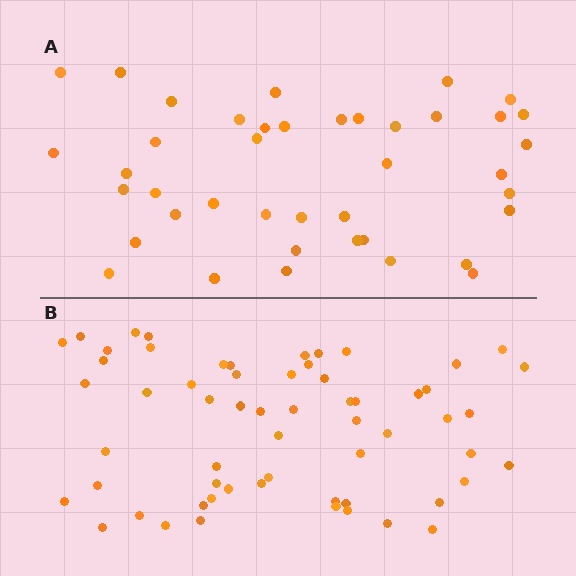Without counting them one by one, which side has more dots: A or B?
Region B (the bottom region) has more dots.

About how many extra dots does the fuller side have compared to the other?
Region B has approximately 20 more dots than region A.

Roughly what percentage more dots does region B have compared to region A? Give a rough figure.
About 45% more.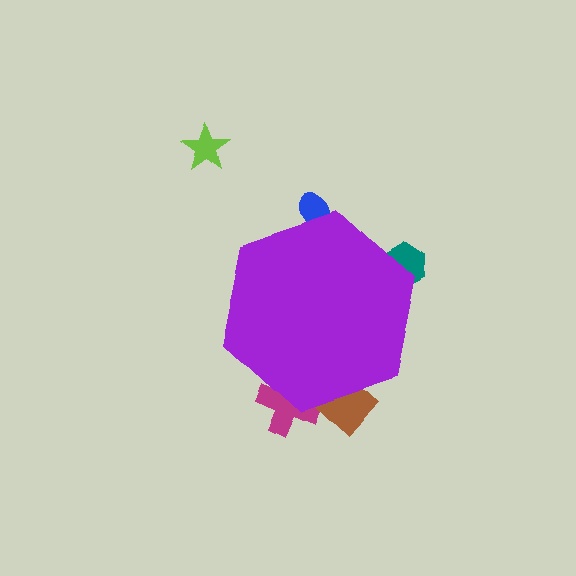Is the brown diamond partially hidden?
Yes, the brown diamond is partially hidden behind the purple hexagon.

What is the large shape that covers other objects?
A purple hexagon.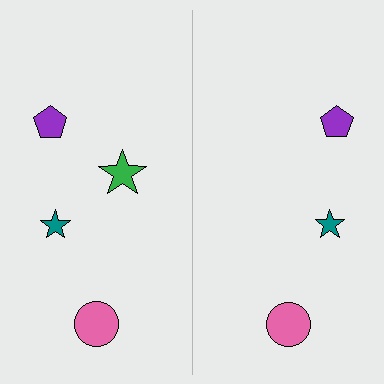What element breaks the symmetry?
A green star is missing from the right side.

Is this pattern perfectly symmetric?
No, the pattern is not perfectly symmetric. A green star is missing from the right side.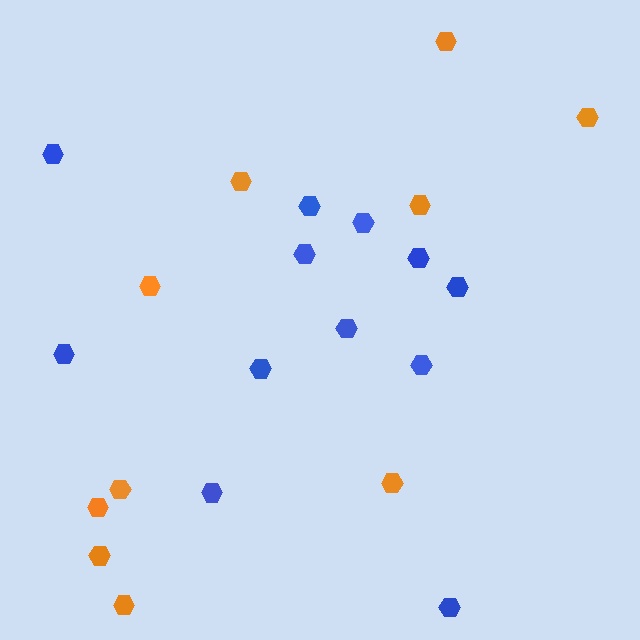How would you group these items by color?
There are 2 groups: one group of blue hexagons (12) and one group of orange hexagons (10).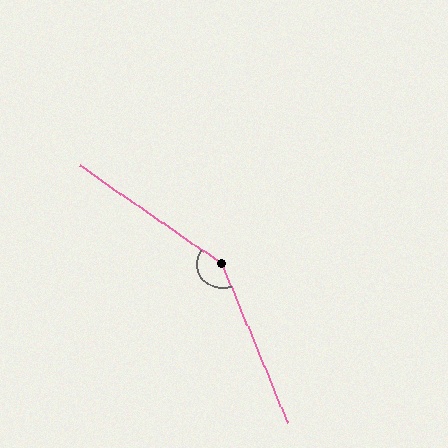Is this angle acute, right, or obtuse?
It is obtuse.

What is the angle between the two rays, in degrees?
Approximately 147 degrees.